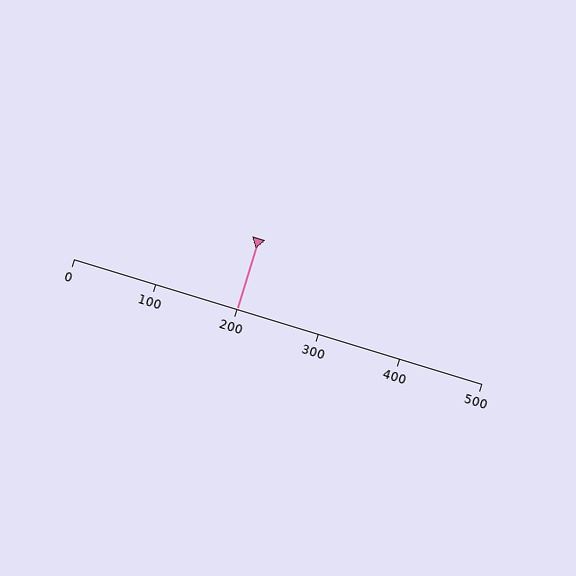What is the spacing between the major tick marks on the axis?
The major ticks are spaced 100 apart.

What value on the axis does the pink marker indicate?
The marker indicates approximately 200.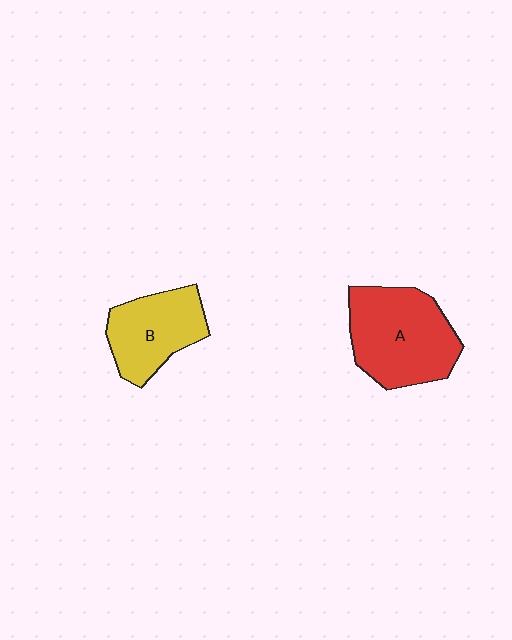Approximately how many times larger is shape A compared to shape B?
Approximately 1.4 times.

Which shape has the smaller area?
Shape B (yellow).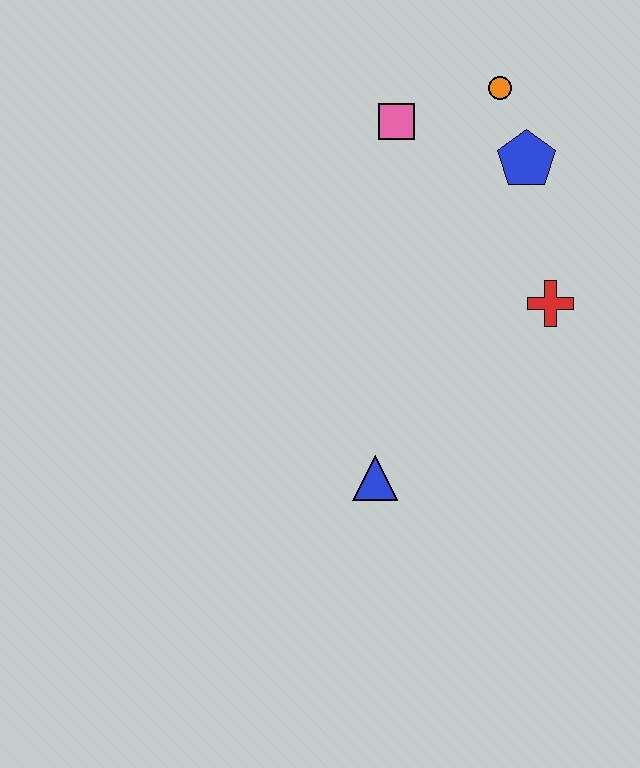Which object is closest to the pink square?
The orange circle is closest to the pink square.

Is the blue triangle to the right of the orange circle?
No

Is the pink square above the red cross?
Yes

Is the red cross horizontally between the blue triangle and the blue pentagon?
No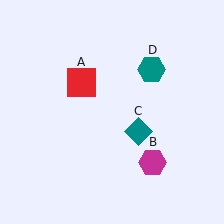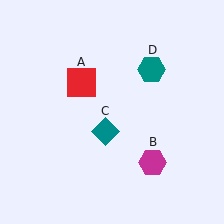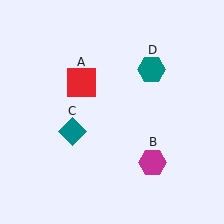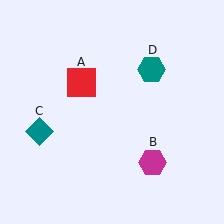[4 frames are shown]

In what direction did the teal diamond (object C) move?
The teal diamond (object C) moved left.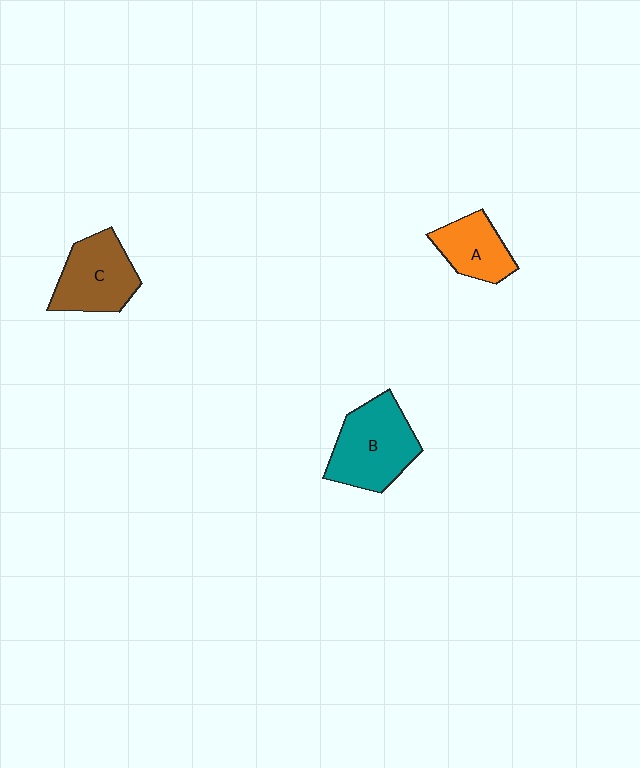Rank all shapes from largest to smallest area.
From largest to smallest: B (teal), C (brown), A (orange).